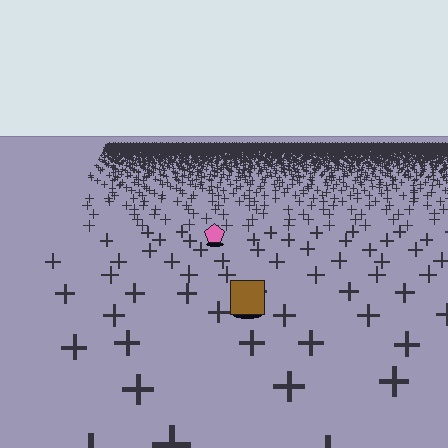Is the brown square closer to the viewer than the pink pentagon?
Yes. The brown square is closer — you can tell from the texture gradient: the ground texture is coarser near it.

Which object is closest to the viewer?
The brown square is closest. The texture marks near it are larger and more spread out.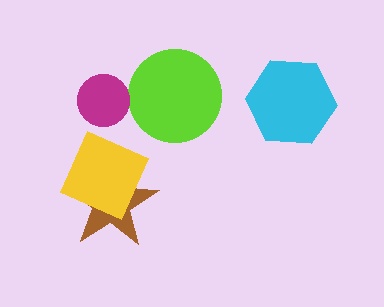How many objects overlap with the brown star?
1 object overlaps with the brown star.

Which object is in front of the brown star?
The yellow square is in front of the brown star.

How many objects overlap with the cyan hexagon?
0 objects overlap with the cyan hexagon.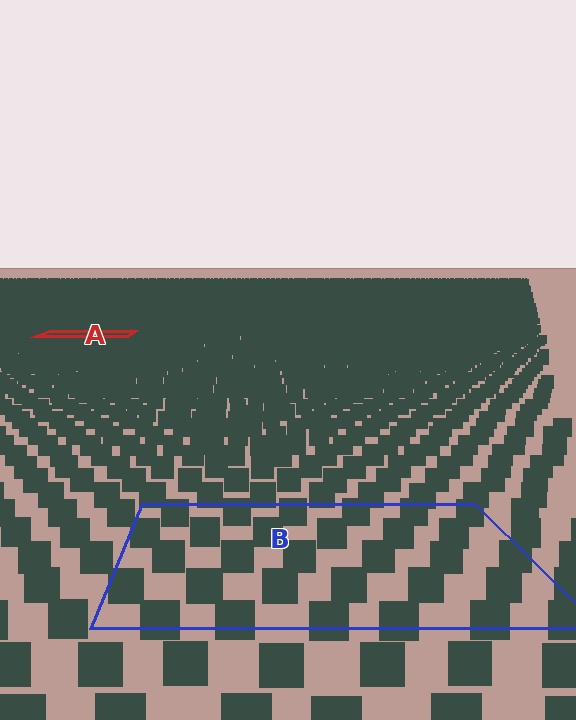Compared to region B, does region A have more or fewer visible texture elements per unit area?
Region A has more texture elements per unit area — they are packed more densely because it is farther away.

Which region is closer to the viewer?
Region B is closer. The texture elements there are larger and more spread out.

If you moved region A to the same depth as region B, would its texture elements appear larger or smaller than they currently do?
They would appear larger. At a closer depth, the same texture elements are projected at a bigger on-screen size.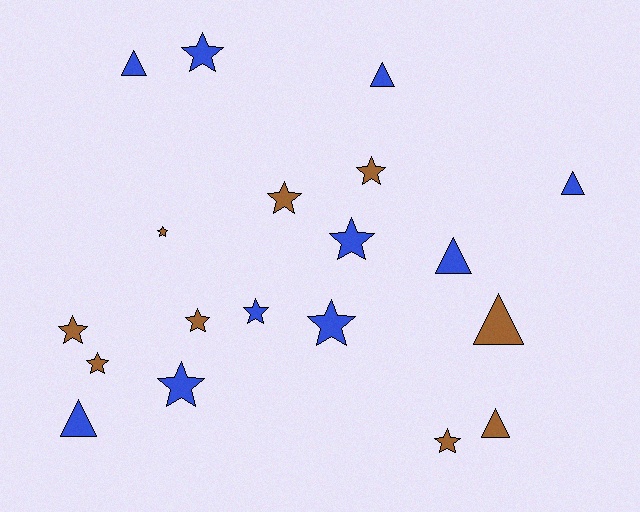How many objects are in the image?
There are 19 objects.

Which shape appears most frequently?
Star, with 12 objects.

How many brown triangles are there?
There are 2 brown triangles.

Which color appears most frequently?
Blue, with 10 objects.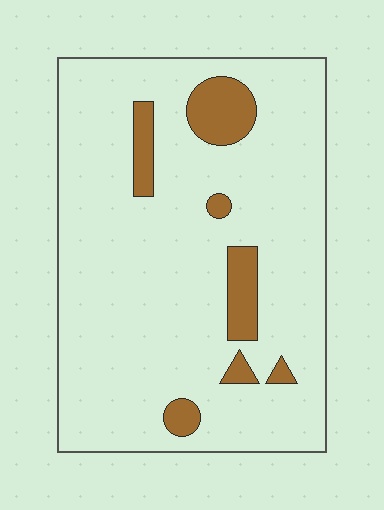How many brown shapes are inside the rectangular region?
7.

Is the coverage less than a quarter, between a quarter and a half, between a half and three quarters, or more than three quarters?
Less than a quarter.